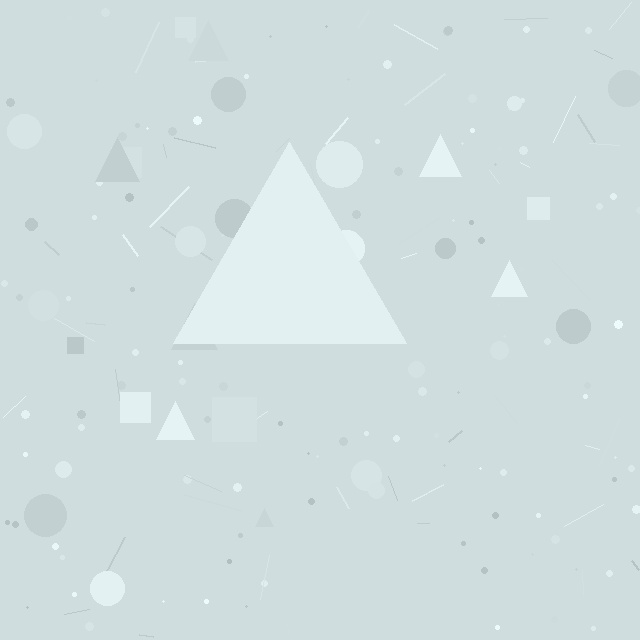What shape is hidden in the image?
A triangle is hidden in the image.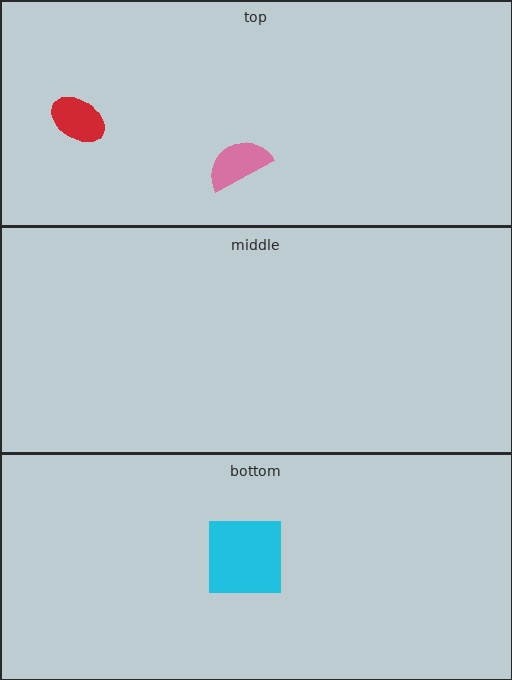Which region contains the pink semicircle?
The top region.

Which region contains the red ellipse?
The top region.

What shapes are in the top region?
The pink semicircle, the red ellipse.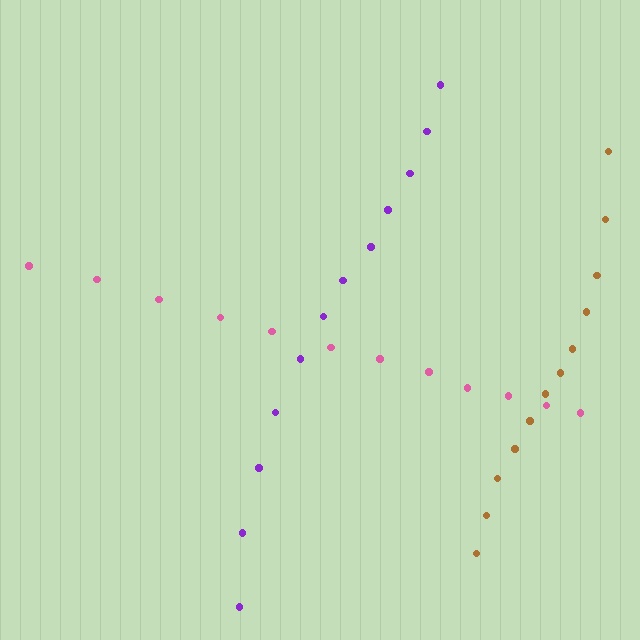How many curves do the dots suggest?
There are 3 distinct paths.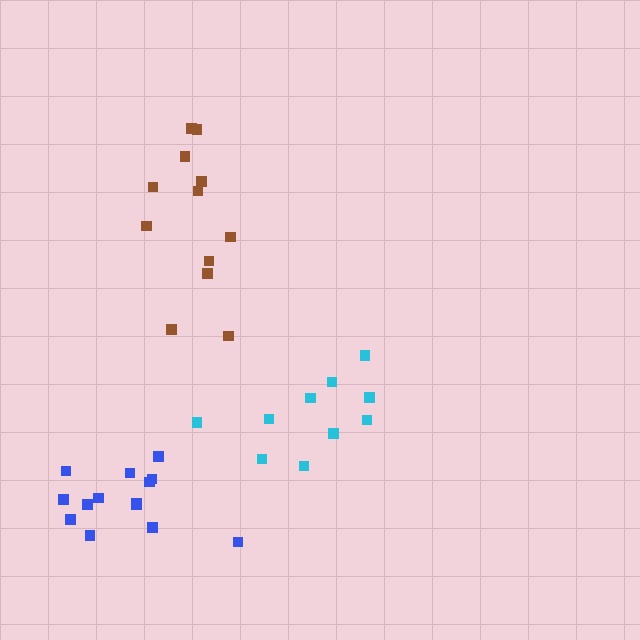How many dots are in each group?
Group 1: 10 dots, Group 2: 14 dots, Group 3: 12 dots (36 total).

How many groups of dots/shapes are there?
There are 3 groups.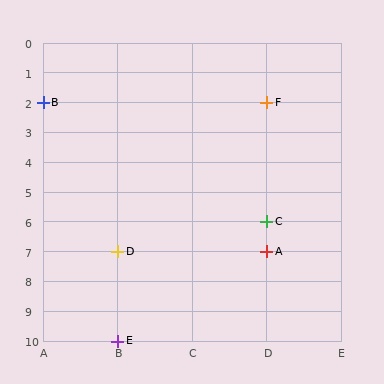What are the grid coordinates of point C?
Point C is at grid coordinates (D, 6).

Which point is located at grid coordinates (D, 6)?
Point C is at (D, 6).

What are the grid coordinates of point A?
Point A is at grid coordinates (D, 7).